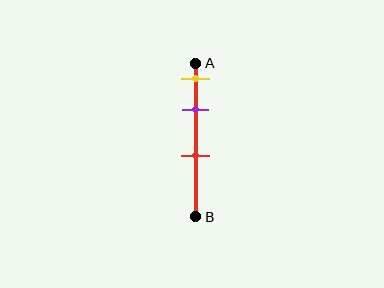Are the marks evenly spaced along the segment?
No, the marks are not evenly spaced.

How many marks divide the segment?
There are 3 marks dividing the segment.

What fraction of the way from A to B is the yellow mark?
The yellow mark is approximately 10% (0.1) of the way from A to B.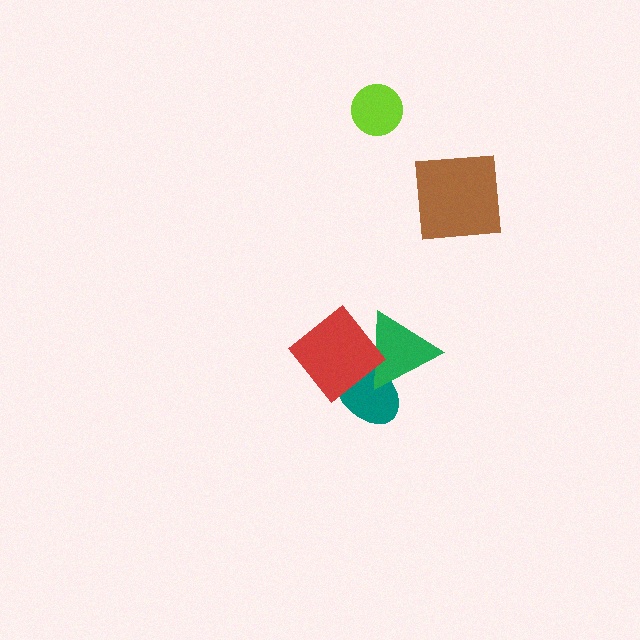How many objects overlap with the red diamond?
2 objects overlap with the red diamond.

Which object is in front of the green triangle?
The red diamond is in front of the green triangle.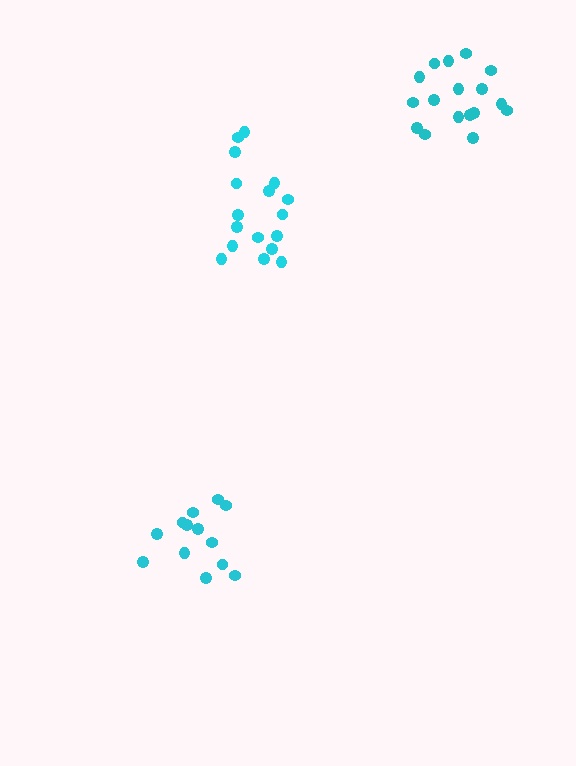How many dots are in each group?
Group 1: 17 dots, Group 2: 13 dots, Group 3: 17 dots (47 total).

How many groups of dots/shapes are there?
There are 3 groups.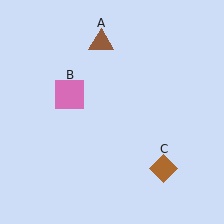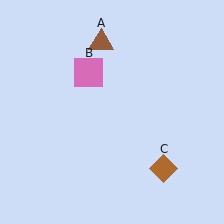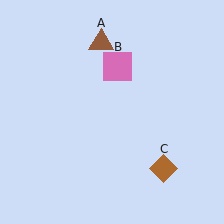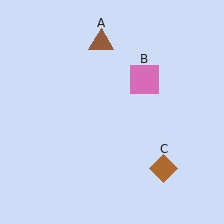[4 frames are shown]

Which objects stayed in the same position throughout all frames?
Brown triangle (object A) and brown diamond (object C) remained stationary.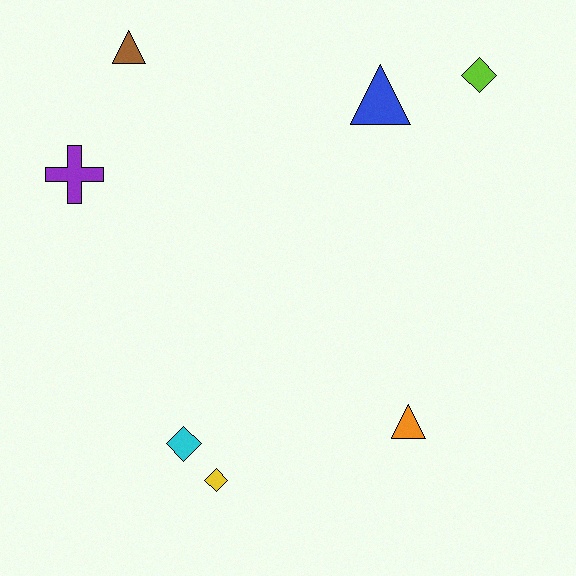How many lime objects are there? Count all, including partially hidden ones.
There is 1 lime object.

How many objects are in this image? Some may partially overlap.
There are 7 objects.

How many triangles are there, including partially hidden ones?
There are 3 triangles.